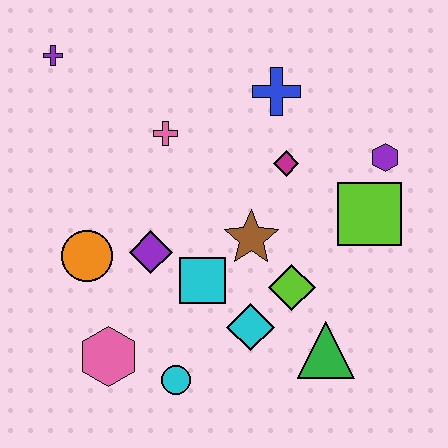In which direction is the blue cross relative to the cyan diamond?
The blue cross is above the cyan diamond.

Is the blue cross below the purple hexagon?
No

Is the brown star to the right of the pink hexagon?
Yes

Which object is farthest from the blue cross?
The pink hexagon is farthest from the blue cross.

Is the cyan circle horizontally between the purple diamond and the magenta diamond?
Yes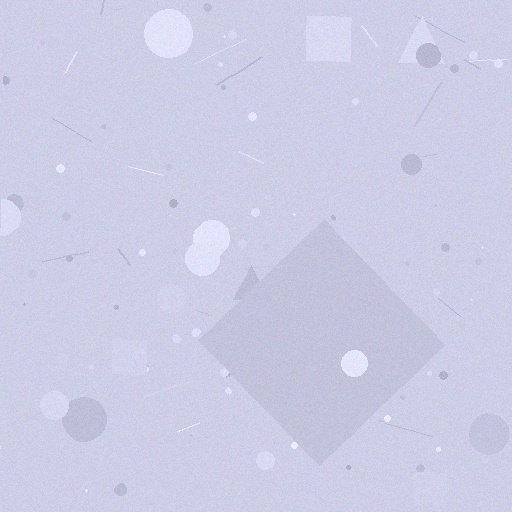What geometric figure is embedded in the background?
A diamond is embedded in the background.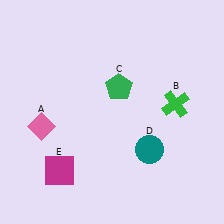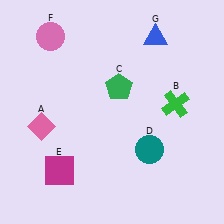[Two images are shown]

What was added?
A pink circle (F), a blue triangle (G) were added in Image 2.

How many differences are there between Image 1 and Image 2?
There are 2 differences between the two images.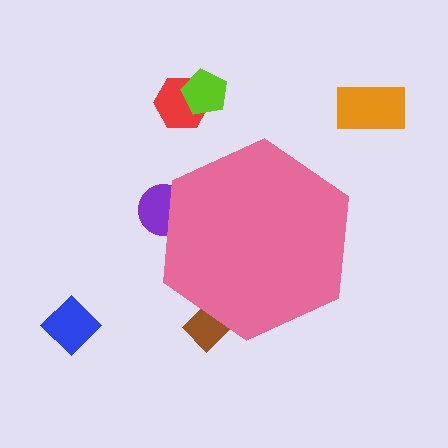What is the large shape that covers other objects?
A pink hexagon.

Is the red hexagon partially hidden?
No, the red hexagon is fully visible.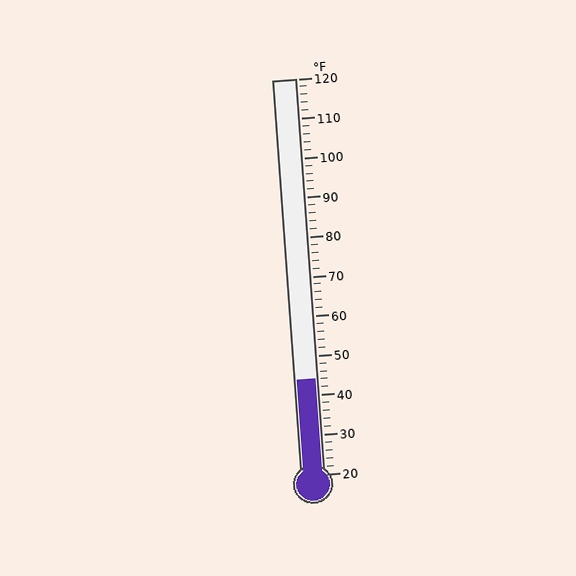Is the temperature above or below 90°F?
The temperature is below 90°F.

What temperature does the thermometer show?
The thermometer shows approximately 44°F.